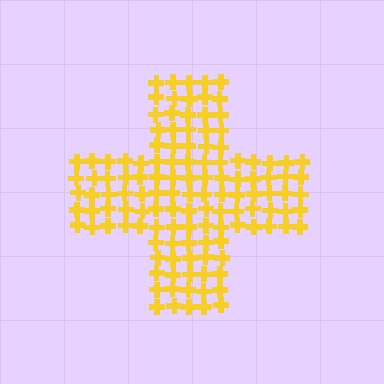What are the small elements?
The small elements are crosses.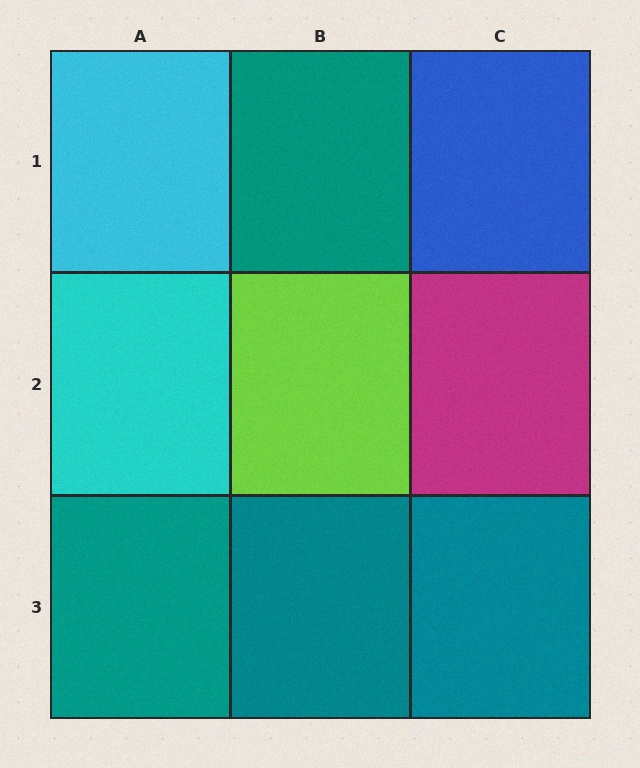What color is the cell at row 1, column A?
Cyan.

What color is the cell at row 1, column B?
Teal.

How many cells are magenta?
1 cell is magenta.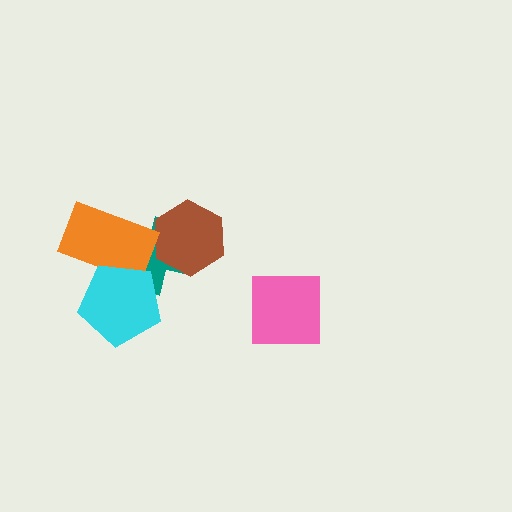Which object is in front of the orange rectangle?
The cyan pentagon is in front of the orange rectangle.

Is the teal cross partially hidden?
Yes, it is partially covered by another shape.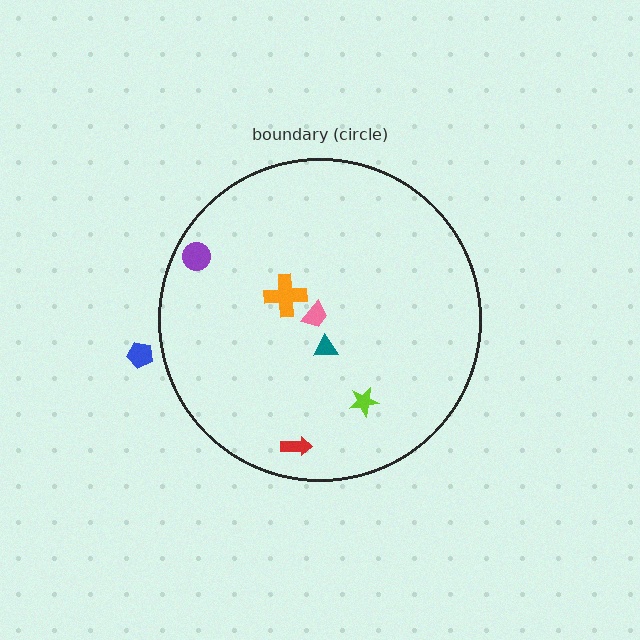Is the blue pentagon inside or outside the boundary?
Outside.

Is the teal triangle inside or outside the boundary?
Inside.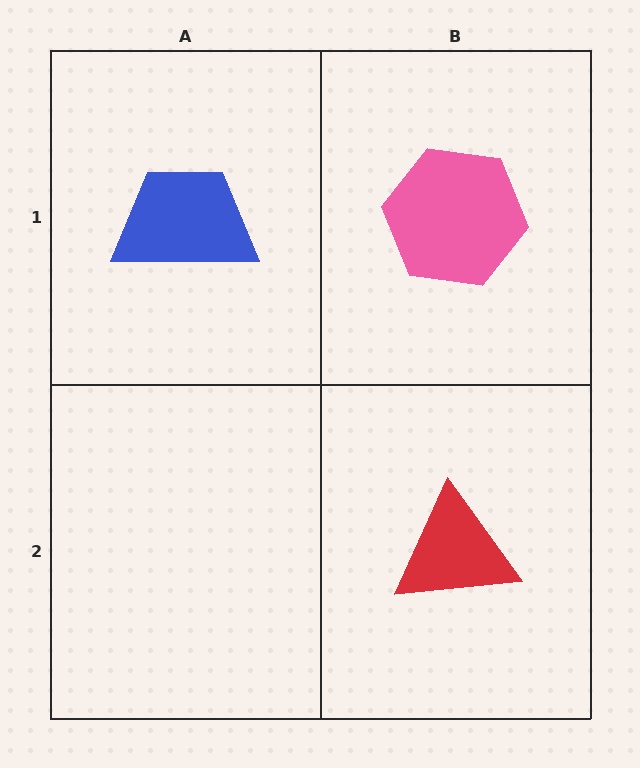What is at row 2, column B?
A red triangle.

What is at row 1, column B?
A pink hexagon.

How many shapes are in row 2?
1 shape.